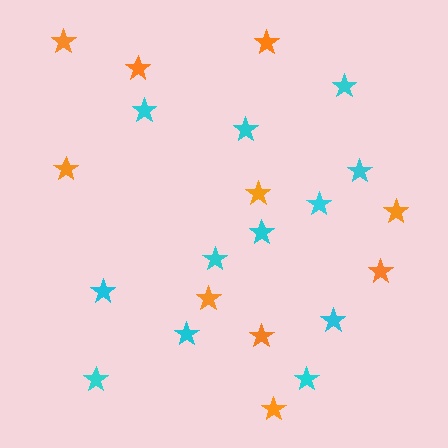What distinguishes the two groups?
There are 2 groups: one group of cyan stars (12) and one group of orange stars (10).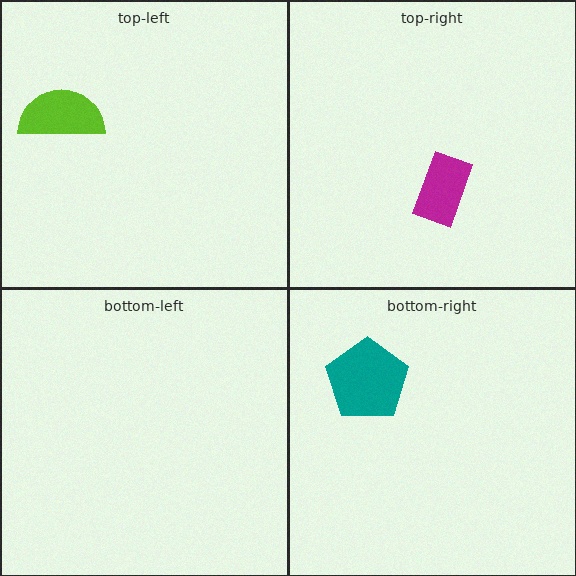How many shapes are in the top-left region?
1.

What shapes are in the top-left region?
The lime semicircle.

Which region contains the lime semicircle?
The top-left region.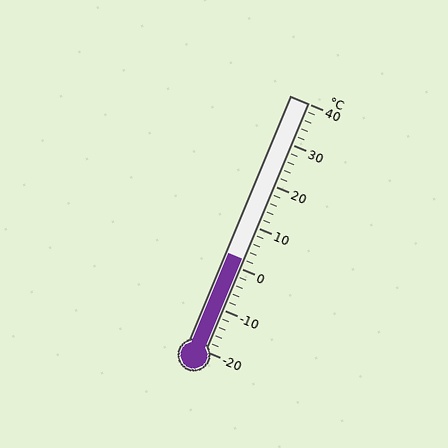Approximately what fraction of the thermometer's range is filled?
The thermometer is filled to approximately 35% of its range.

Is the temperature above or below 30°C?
The temperature is below 30°C.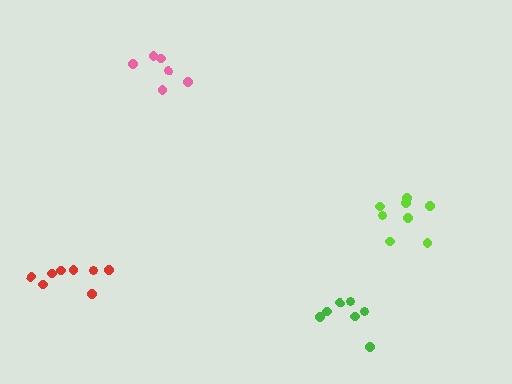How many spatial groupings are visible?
There are 4 spatial groupings.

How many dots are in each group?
Group 1: 8 dots, Group 2: 7 dots, Group 3: 6 dots, Group 4: 8 dots (29 total).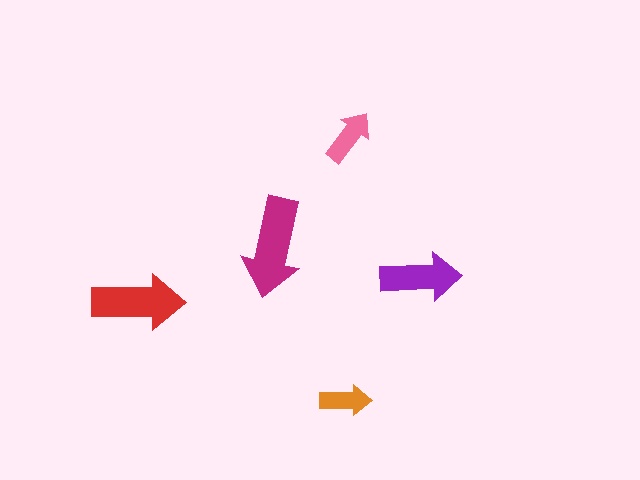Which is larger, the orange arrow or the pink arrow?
The pink one.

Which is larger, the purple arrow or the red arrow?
The red one.